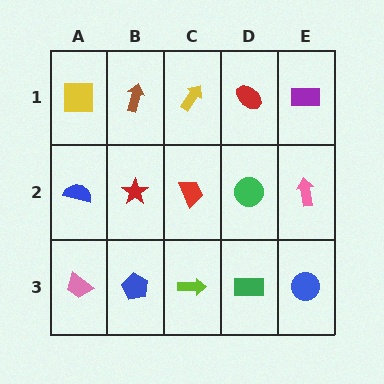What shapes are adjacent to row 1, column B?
A red star (row 2, column B), a yellow square (row 1, column A), a yellow arrow (row 1, column C).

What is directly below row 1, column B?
A red star.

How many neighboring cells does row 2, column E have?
3.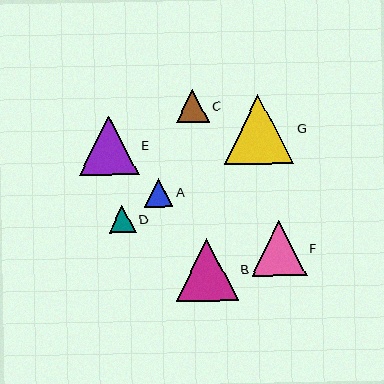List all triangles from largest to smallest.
From largest to smallest: G, B, E, F, C, A, D.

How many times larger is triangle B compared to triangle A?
Triangle B is approximately 2.2 times the size of triangle A.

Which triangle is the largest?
Triangle G is the largest with a size of approximately 70 pixels.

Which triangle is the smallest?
Triangle D is the smallest with a size of approximately 27 pixels.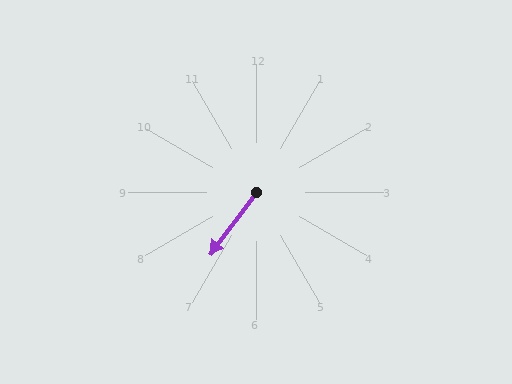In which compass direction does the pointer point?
Southwest.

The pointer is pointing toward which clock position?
Roughly 7 o'clock.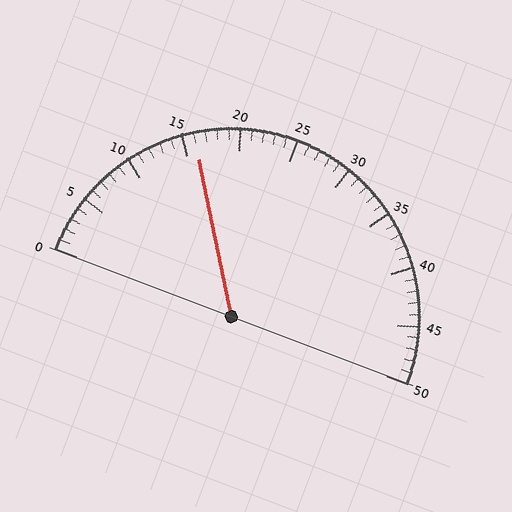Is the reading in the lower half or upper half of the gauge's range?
The reading is in the lower half of the range (0 to 50).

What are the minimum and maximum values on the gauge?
The gauge ranges from 0 to 50.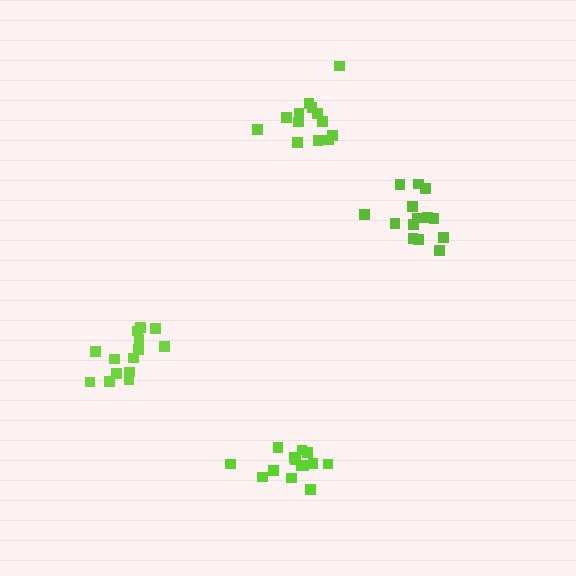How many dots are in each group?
Group 1: 14 dots, Group 2: 14 dots, Group 3: 14 dots, Group 4: 13 dots (55 total).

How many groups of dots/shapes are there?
There are 4 groups.